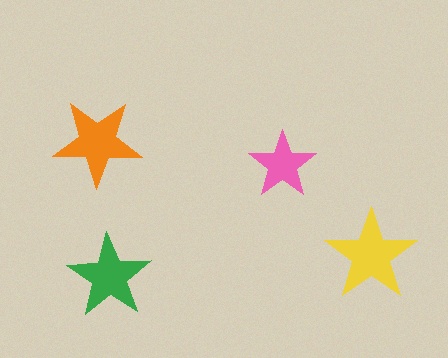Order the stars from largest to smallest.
the yellow one, the orange one, the green one, the pink one.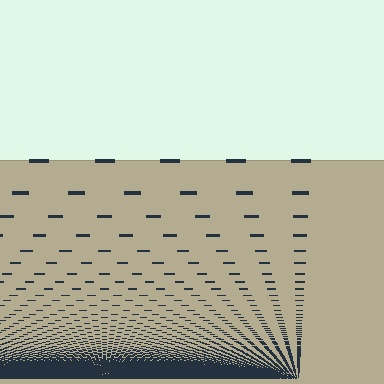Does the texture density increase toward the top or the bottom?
Density increases toward the bottom.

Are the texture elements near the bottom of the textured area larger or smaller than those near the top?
Smaller. The gradient is inverted — elements near the bottom are smaller and denser.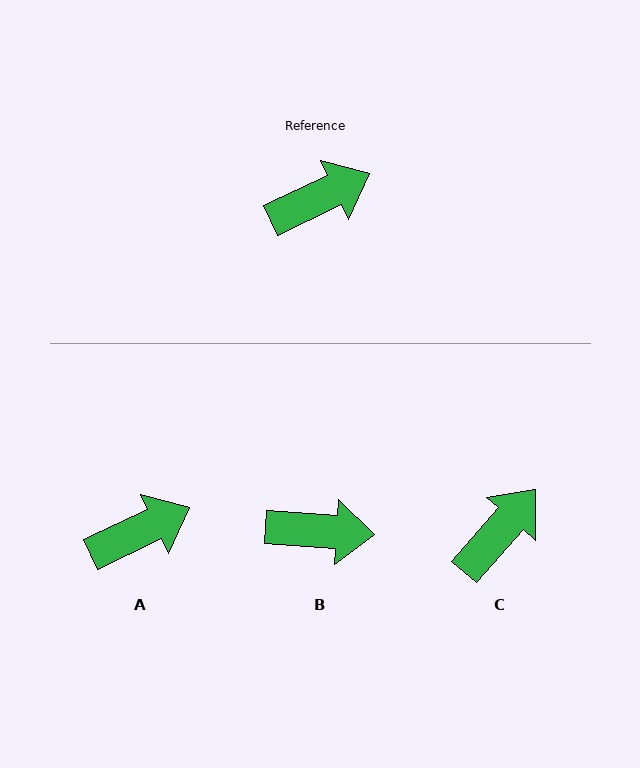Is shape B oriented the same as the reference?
No, it is off by about 30 degrees.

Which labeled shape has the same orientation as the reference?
A.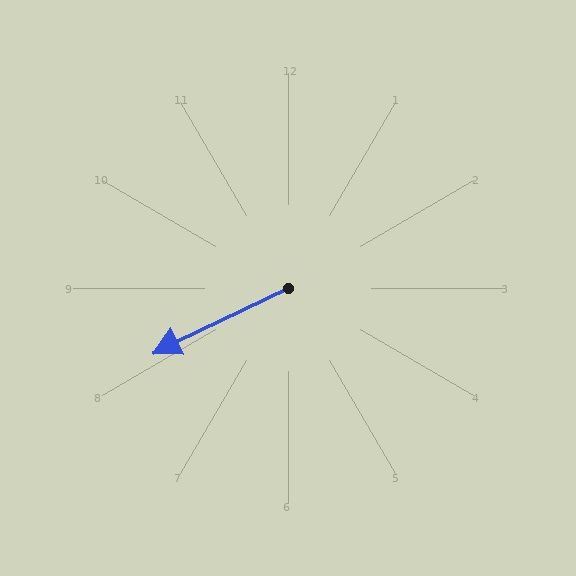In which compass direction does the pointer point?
Southwest.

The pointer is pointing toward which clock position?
Roughly 8 o'clock.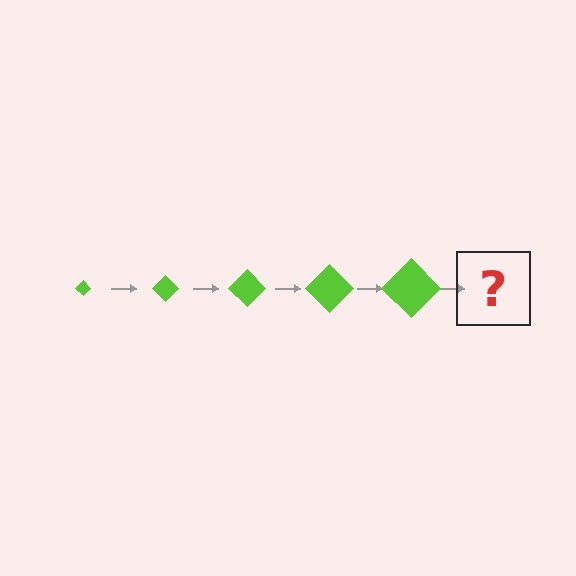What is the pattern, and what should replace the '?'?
The pattern is that the diamond gets progressively larger each step. The '?' should be a lime diamond, larger than the previous one.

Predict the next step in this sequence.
The next step is a lime diamond, larger than the previous one.